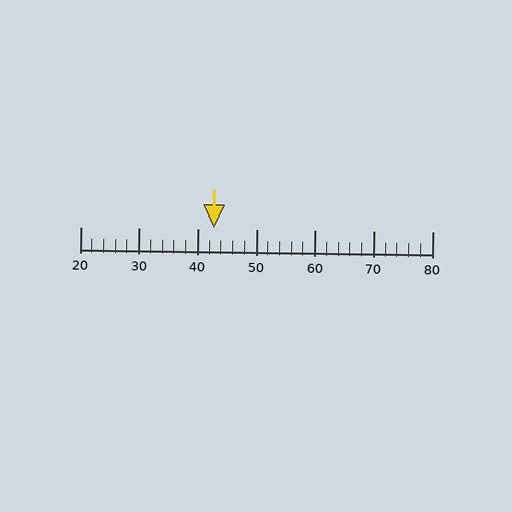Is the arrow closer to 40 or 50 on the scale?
The arrow is closer to 40.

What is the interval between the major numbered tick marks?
The major tick marks are spaced 10 units apart.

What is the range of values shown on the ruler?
The ruler shows values from 20 to 80.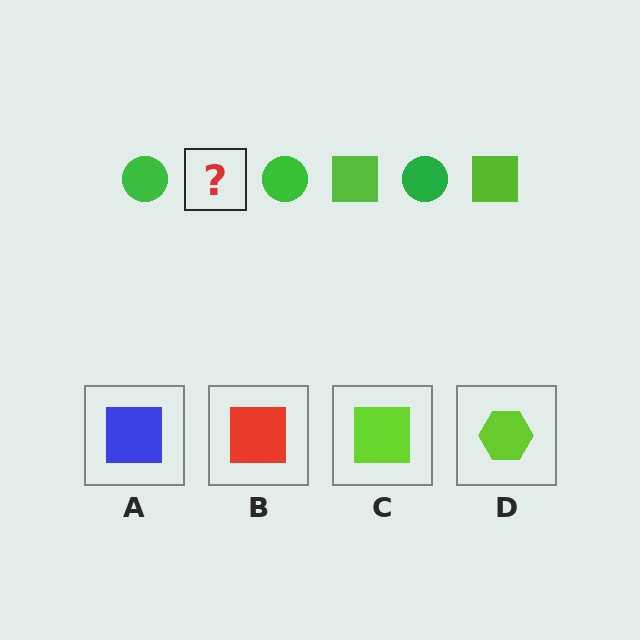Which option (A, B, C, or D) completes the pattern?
C.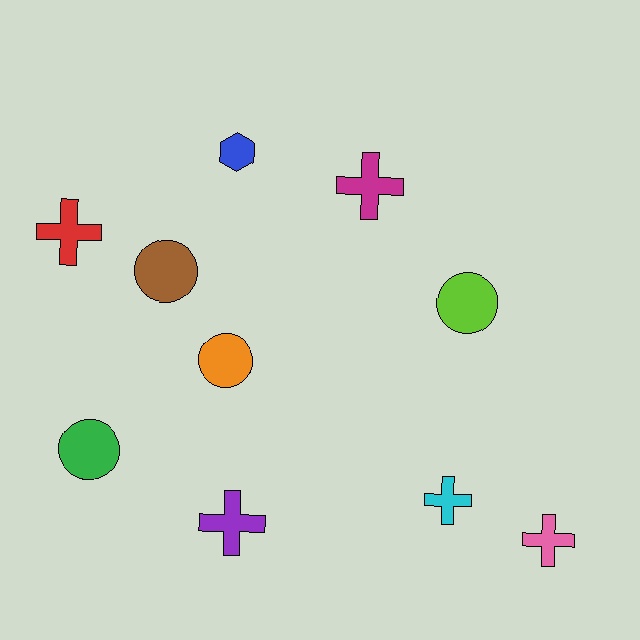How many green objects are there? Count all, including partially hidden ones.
There is 1 green object.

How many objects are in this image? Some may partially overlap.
There are 10 objects.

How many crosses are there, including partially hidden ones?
There are 5 crosses.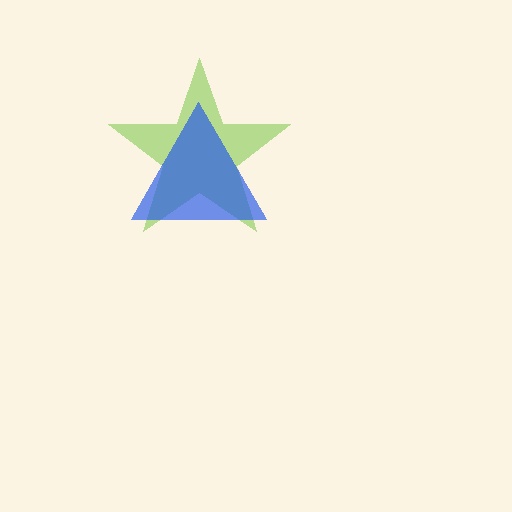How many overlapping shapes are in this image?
There are 2 overlapping shapes in the image.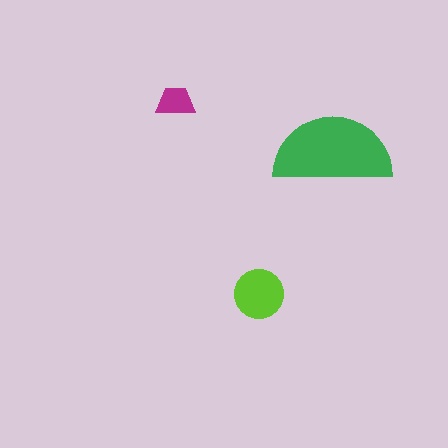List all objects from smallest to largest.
The magenta trapezoid, the lime circle, the green semicircle.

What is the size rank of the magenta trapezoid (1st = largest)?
3rd.